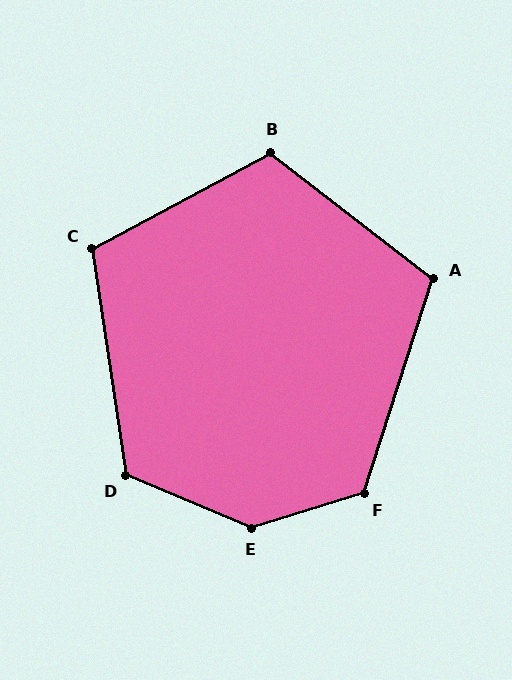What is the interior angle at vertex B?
Approximately 114 degrees (obtuse).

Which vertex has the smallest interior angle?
C, at approximately 110 degrees.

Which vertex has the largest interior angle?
E, at approximately 140 degrees.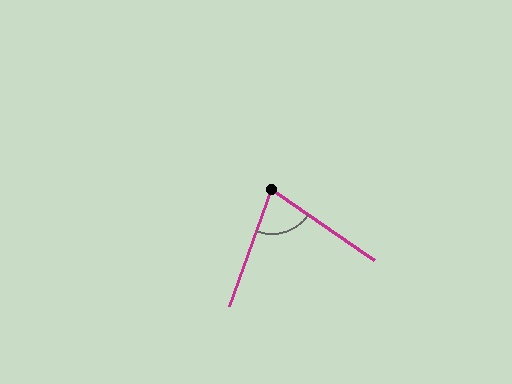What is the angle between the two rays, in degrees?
Approximately 75 degrees.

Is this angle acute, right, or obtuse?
It is acute.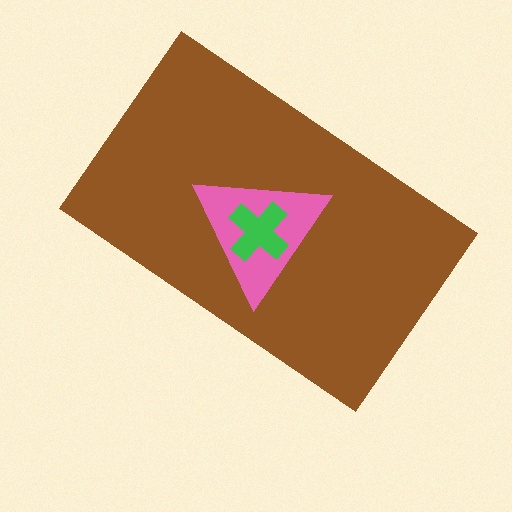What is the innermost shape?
The green cross.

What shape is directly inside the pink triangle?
The green cross.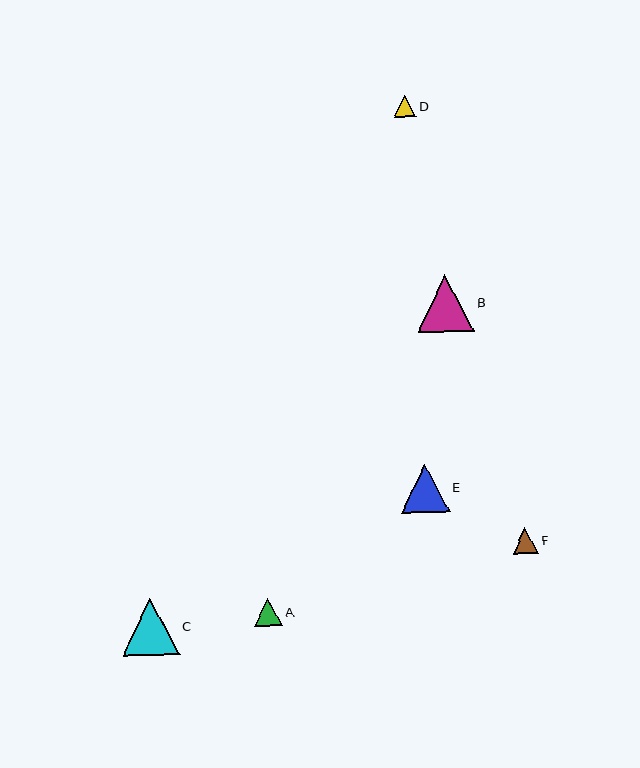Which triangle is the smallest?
Triangle D is the smallest with a size of approximately 22 pixels.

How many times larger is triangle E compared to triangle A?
Triangle E is approximately 1.7 times the size of triangle A.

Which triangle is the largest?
Triangle C is the largest with a size of approximately 57 pixels.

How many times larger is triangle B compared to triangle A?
Triangle B is approximately 2.0 times the size of triangle A.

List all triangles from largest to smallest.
From largest to smallest: C, B, E, A, F, D.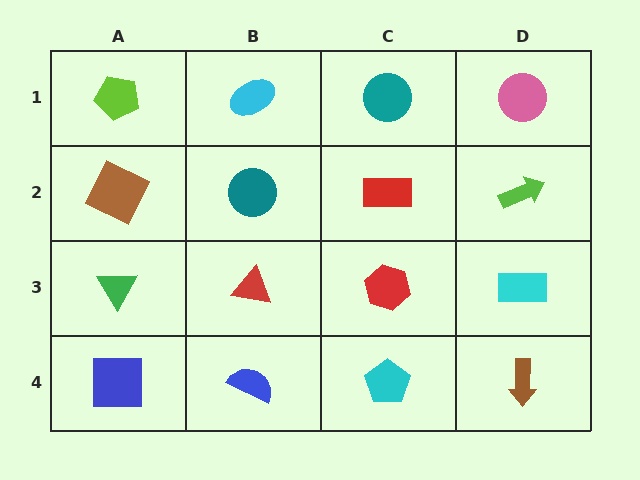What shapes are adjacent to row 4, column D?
A cyan rectangle (row 3, column D), a cyan pentagon (row 4, column C).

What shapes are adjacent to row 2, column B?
A cyan ellipse (row 1, column B), a red triangle (row 3, column B), a brown square (row 2, column A), a red rectangle (row 2, column C).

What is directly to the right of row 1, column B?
A teal circle.